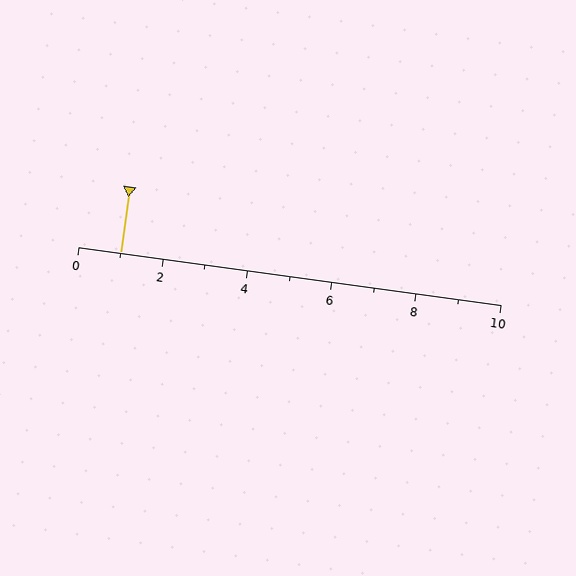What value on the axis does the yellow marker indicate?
The marker indicates approximately 1.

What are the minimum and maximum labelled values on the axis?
The axis runs from 0 to 10.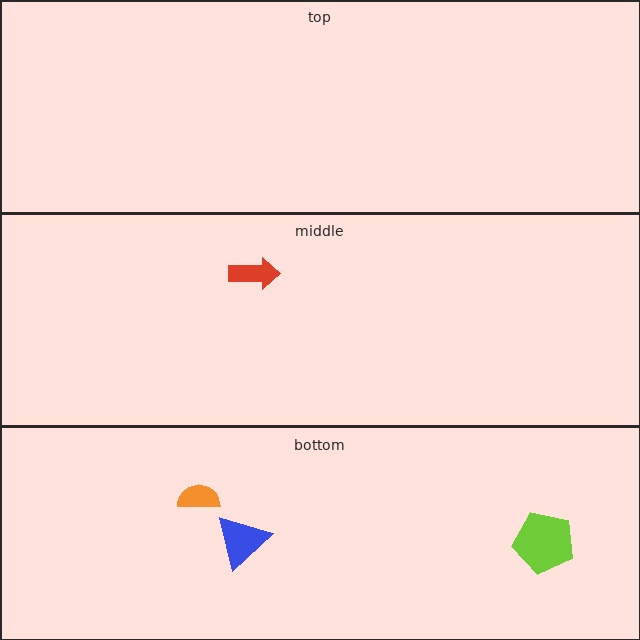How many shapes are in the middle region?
1.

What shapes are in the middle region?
The red arrow.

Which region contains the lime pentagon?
The bottom region.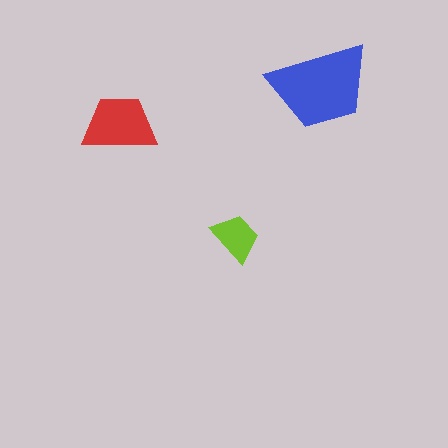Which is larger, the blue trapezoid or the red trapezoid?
The blue one.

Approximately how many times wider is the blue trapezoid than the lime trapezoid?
About 2 times wider.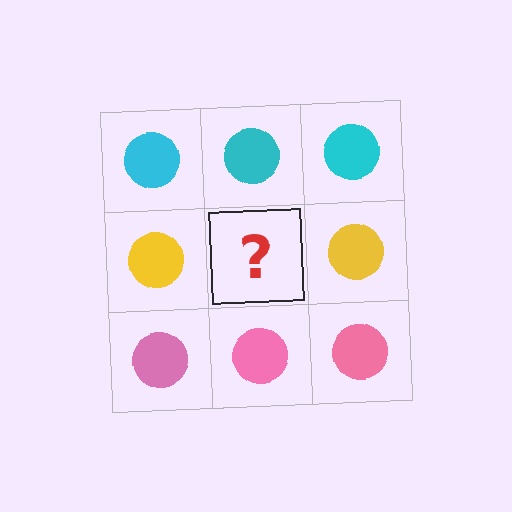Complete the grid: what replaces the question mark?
The question mark should be replaced with a yellow circle.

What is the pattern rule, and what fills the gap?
The rule is that each row has a consistent color. The gap should be filled with a yellow circle.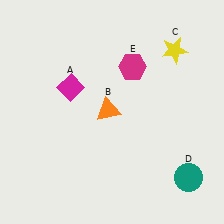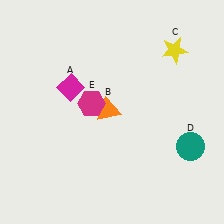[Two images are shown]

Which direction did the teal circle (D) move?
The teal circle (D) moved up.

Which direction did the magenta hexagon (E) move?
The magenta hexagon (E) moved left.